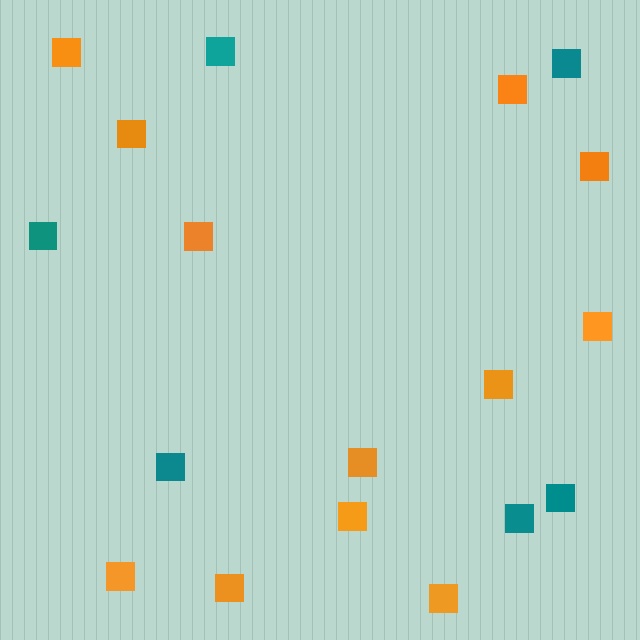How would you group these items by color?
There are 2 groups: one group of orange squares (12) and one group of teal squares (6).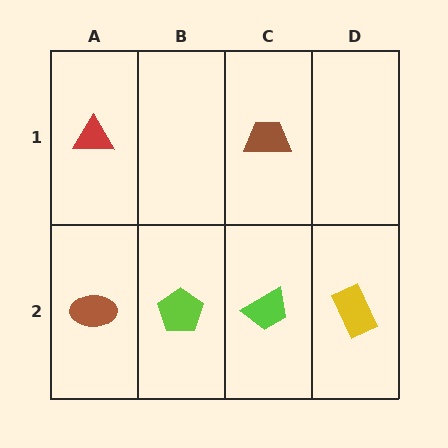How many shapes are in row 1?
2 shapes.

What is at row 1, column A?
A red triangle.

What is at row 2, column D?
A yellow rectangle.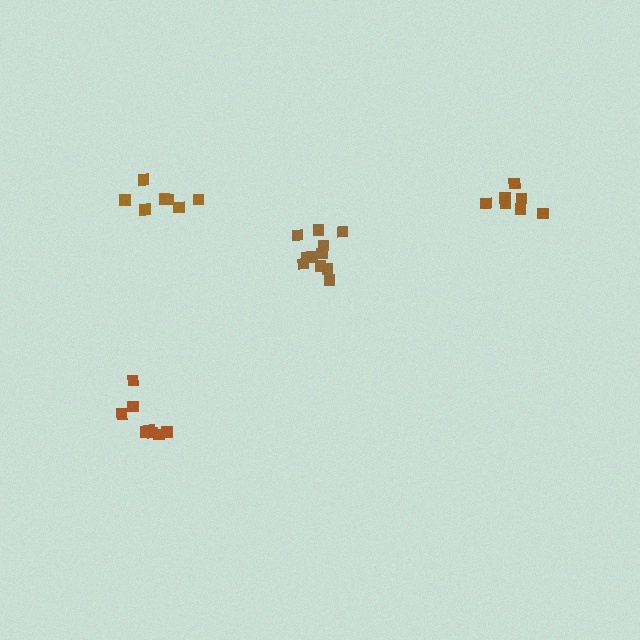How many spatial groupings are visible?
There are 4 spatial groupings.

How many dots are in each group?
Group 1: 7 dots, Group 2: 11 dots, Group 3: 7 dots, Group 4: 8 dots (33 total).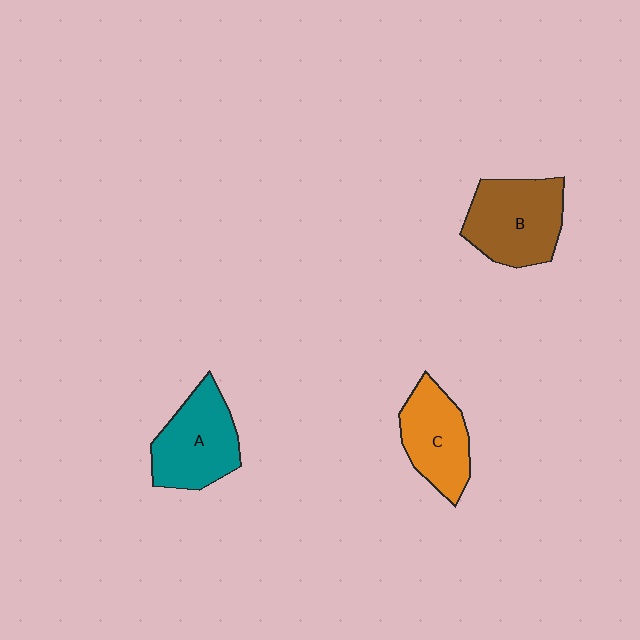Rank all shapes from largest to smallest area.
From largest to smallest: B (brown), A (teal), C (orange).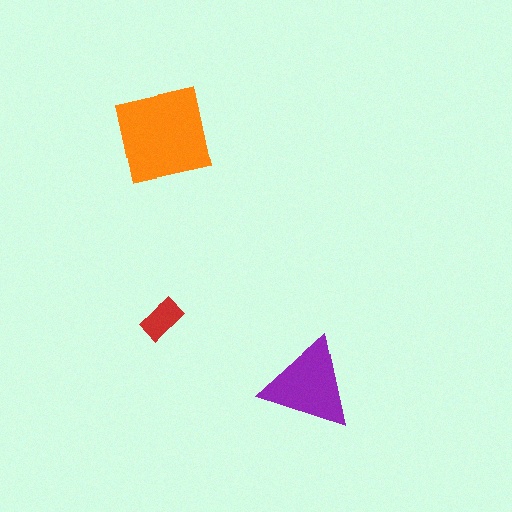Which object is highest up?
The orange square is topmost.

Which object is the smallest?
The red rectangle.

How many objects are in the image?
There are 3 objects in the image.